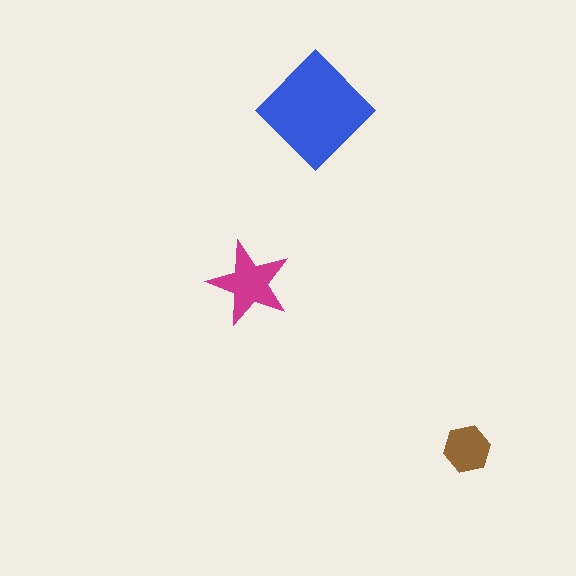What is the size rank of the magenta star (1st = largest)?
2nd.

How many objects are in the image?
There are 3 objects in the image.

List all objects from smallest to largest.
The brown hexagon, the magenta star, the blue diamond.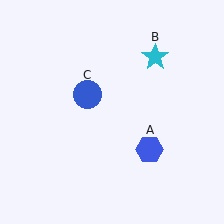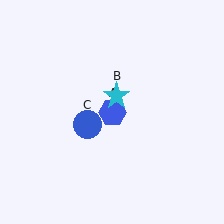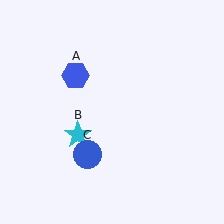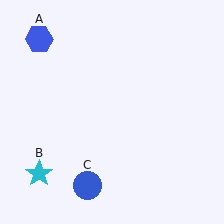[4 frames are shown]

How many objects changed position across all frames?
3 objects changed position: blue hexagon (object A), cyan star (object B), blue circle (object C).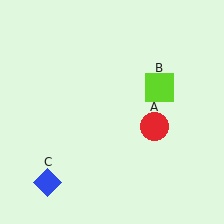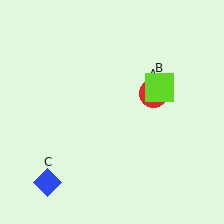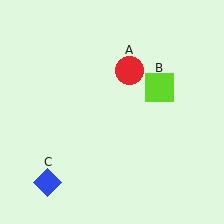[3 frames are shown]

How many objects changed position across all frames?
1 object changed position: red circle (object A).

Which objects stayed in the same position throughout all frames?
Lime square (object B) and blue diamond (object C) remained stationary.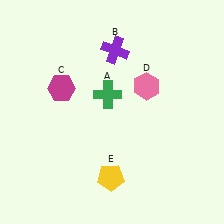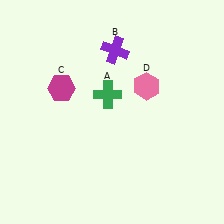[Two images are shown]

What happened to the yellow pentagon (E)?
The yellow pentagon (E) was removed in Image 2. It was in the bottom-left area of Image 1.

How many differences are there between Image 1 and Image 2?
There is 1 difference between the two images.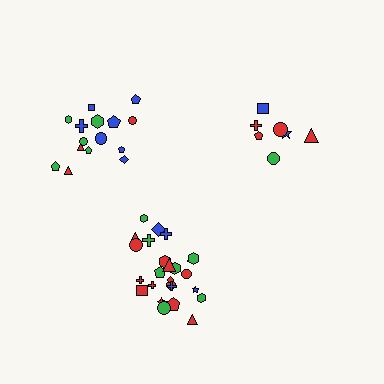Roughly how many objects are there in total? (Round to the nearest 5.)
Roughly 45 objects in total.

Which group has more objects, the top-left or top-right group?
The top-left group.